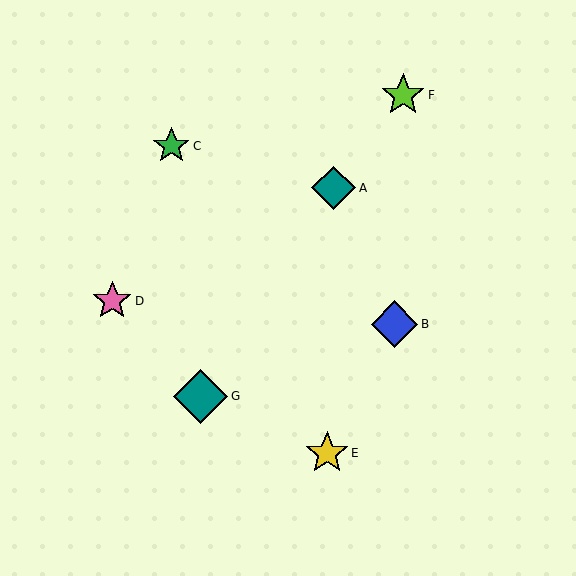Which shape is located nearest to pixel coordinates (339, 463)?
The yellow star (labeled E) at (327, 453) is nearest to that location.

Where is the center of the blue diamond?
The center of the blue diamond is at (394, 324).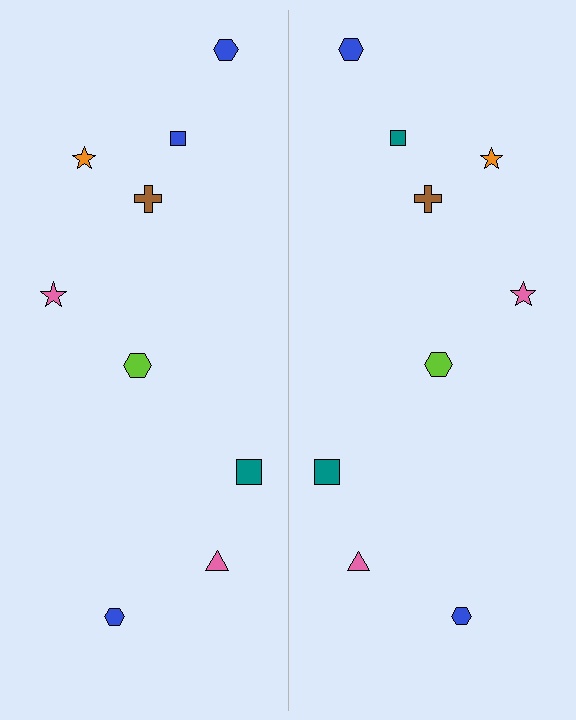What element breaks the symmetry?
The teal square on the right side breaks the symmetry — its mirror counterpart is blue.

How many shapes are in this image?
There are 18 shapes in this image.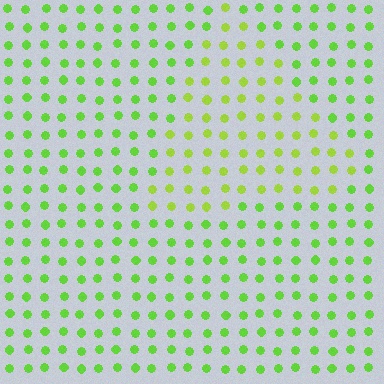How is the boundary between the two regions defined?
The boundary is defined purely by a slight shift in hue (about 23 degrees). Spacing, size, and orientation are identical on both sides.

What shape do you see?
I see a triangle.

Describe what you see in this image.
The image is filled with small lime elements in a uniform arrangement. A triangle-shaped region is visible where the elements are tinted to a slightly different hue, forming a subtle color boundary.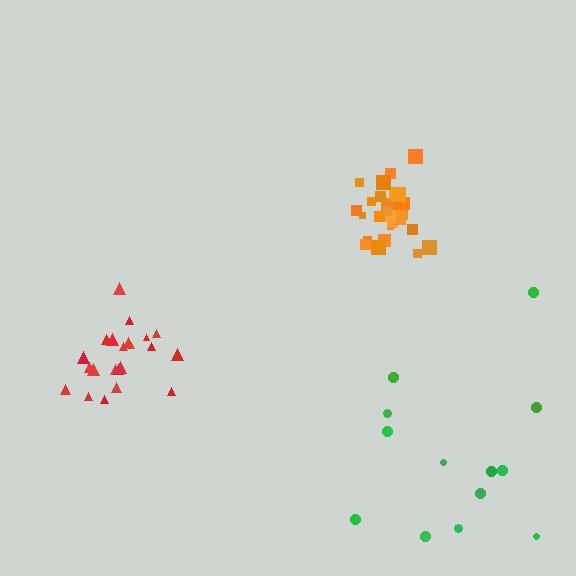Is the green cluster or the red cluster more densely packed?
Red.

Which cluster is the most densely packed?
Orange.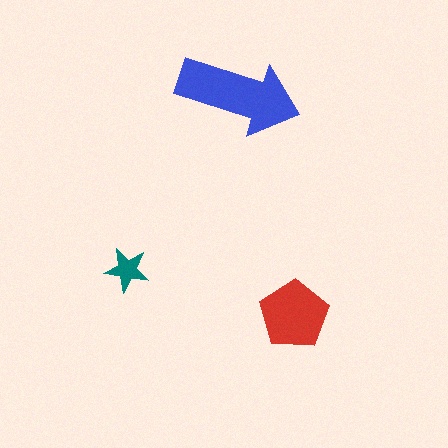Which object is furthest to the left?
The teal star is leftmost.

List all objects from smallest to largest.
The teal star, the red pentagon, the blue arrow.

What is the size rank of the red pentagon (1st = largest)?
2nd.